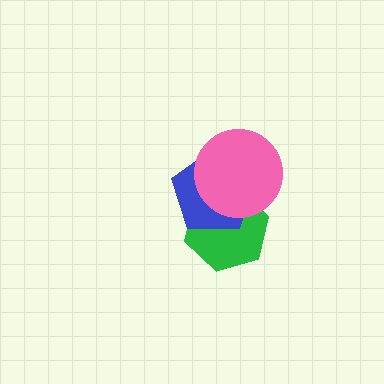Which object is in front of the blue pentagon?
The pink circle is in front of the blue pentagon.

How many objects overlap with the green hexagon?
2 objects overlap with the green hexagon.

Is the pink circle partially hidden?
No, no other shape covers it.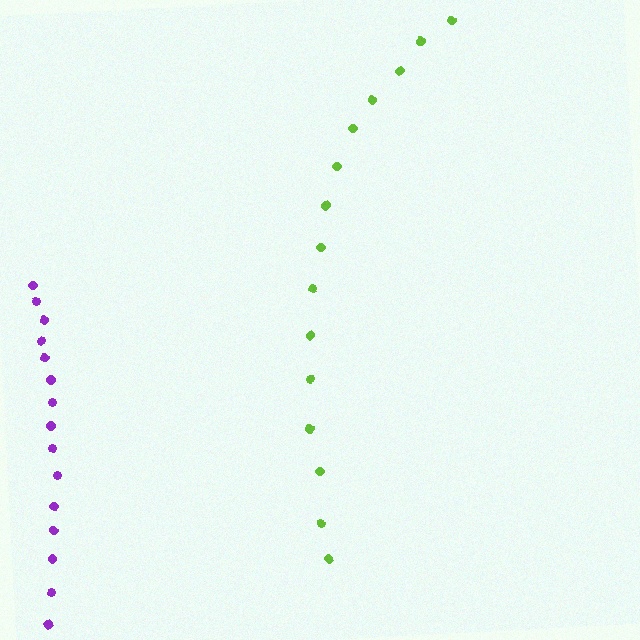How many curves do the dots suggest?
There are 2 distinct paths.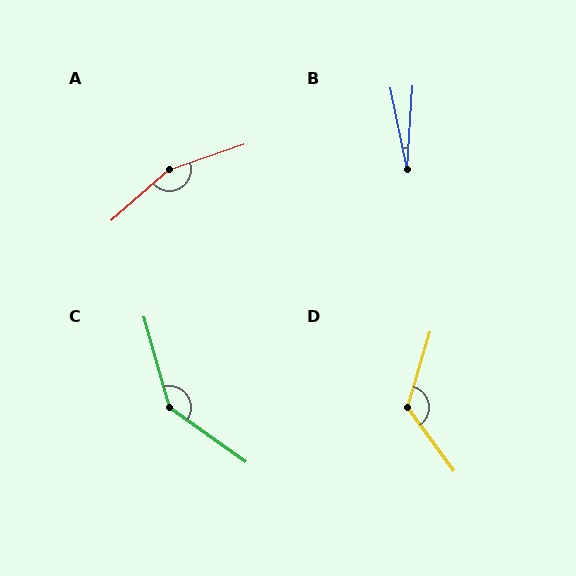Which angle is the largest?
A, at approximately 157 degrees.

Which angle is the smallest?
B, at approximately 15 degrees.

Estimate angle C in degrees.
Approximately 141 degrees.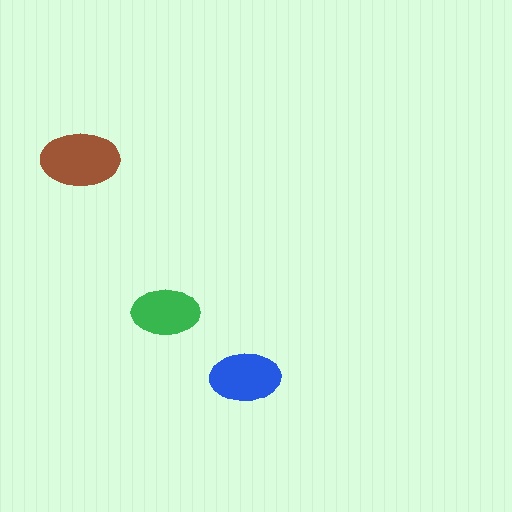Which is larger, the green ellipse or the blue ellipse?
The blue one.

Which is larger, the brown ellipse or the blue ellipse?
The brown one.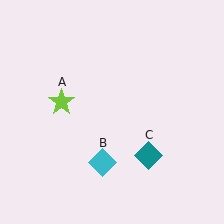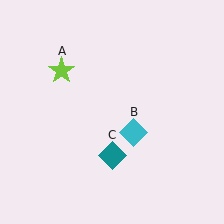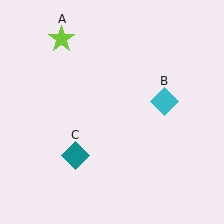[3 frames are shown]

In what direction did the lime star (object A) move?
The lime star (object A) moved up.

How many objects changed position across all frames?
3 objects changed position: lime star (object A), cyan diamond (object B), teal diamond (object C).